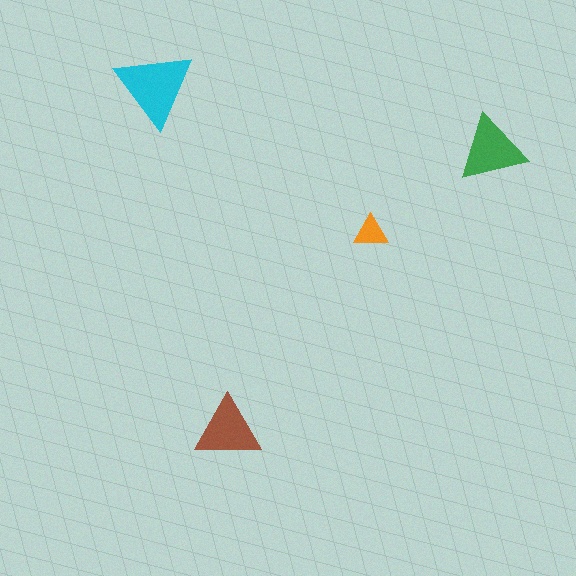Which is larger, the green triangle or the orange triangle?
The green one.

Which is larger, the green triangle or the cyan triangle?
The cyan one.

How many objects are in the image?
There are 4 objects in the image.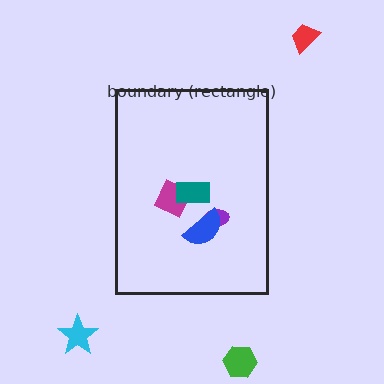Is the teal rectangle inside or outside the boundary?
Inside.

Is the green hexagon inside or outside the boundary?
Outside.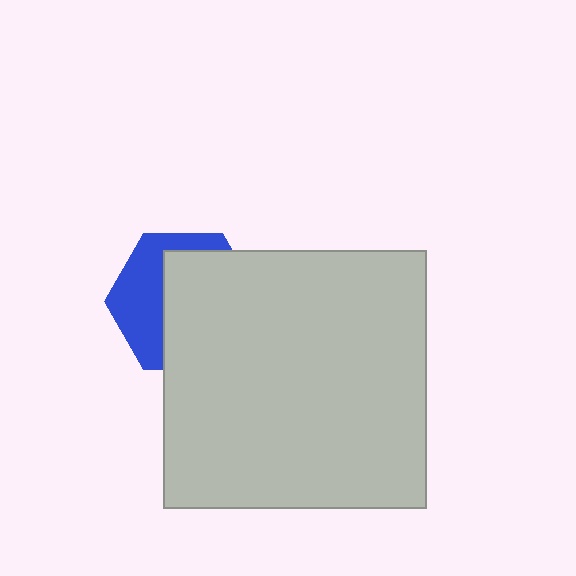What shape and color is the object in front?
The object in front is a light gray rectangle.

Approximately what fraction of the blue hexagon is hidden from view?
Roughly 60% of the blue hexagon is hidden behind the light gray rectangle.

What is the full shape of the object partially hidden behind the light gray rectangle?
The partially hidden object is a blue hexagon.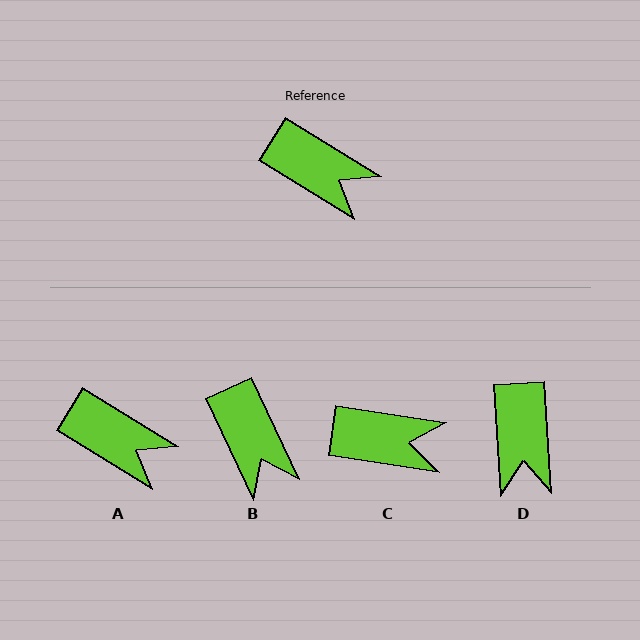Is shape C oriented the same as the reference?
No, it is off by about 23 degrees.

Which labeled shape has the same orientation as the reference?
A.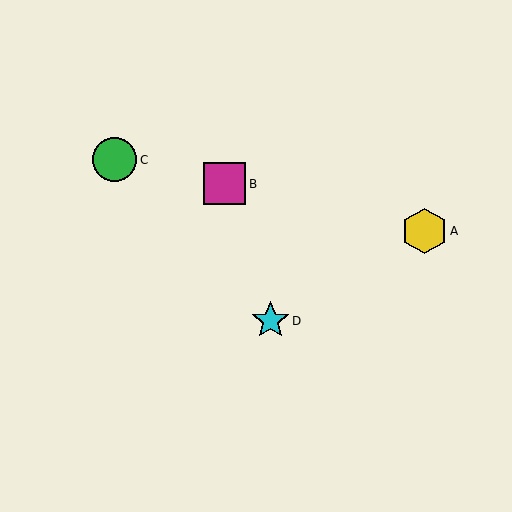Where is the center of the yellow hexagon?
The center of the yellow hexagon is at (425, 231).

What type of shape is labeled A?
Shape A is a yellow hexagon.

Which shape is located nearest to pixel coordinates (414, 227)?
The yellow hexagon (labeled A) at (425, 231) is nearest to that location.